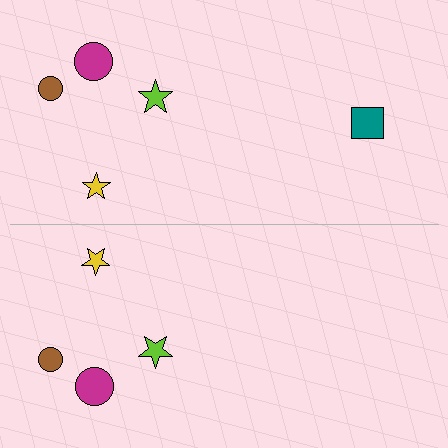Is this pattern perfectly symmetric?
No, the pattern is not perfectly symmetric. A teal square is missing from the bottom side.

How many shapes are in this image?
There are 9 shapes in this image.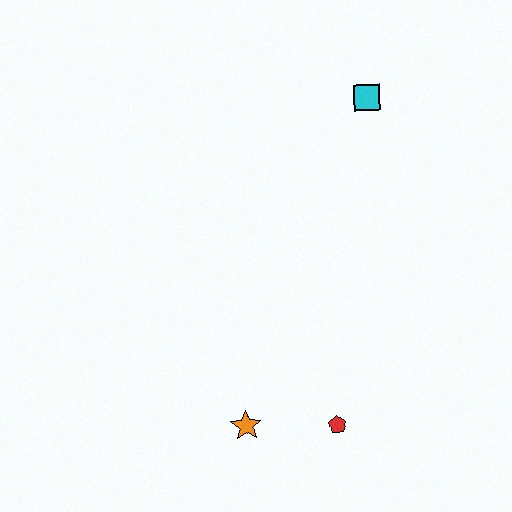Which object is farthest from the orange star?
The cyan square is farthest from the orange star.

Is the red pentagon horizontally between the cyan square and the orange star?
Yes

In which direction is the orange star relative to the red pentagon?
The orange star is to the left of the red pentagon.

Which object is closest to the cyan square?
The red pentagon is closest to the cyan square.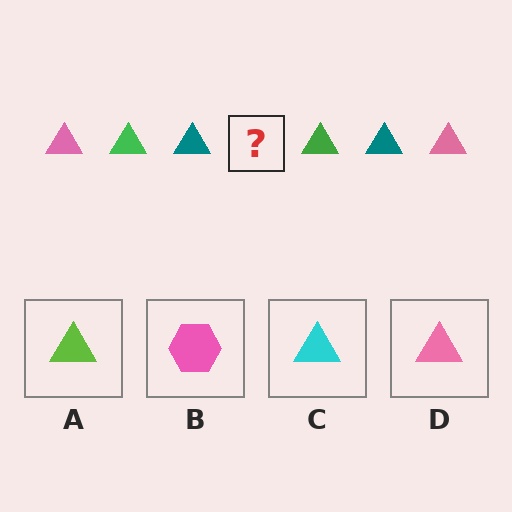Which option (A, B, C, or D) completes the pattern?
D.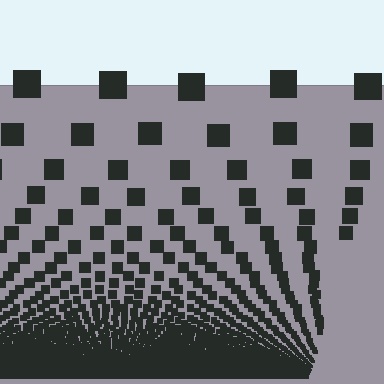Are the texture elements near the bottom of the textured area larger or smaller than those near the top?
Smaller. The gradient is inverted — elements near the bottom are smaller and denser.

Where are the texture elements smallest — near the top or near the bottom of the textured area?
Near the bottom.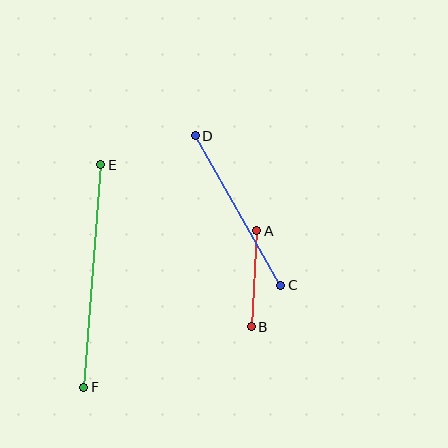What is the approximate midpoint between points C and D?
The midpoint is at approximately (238, 210) pixels.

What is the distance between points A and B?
The distance is approximately 96 pixels.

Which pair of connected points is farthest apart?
Points E and F are farthest apart.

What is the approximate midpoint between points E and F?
The midpoint is at approximately (92, 276) pixels.